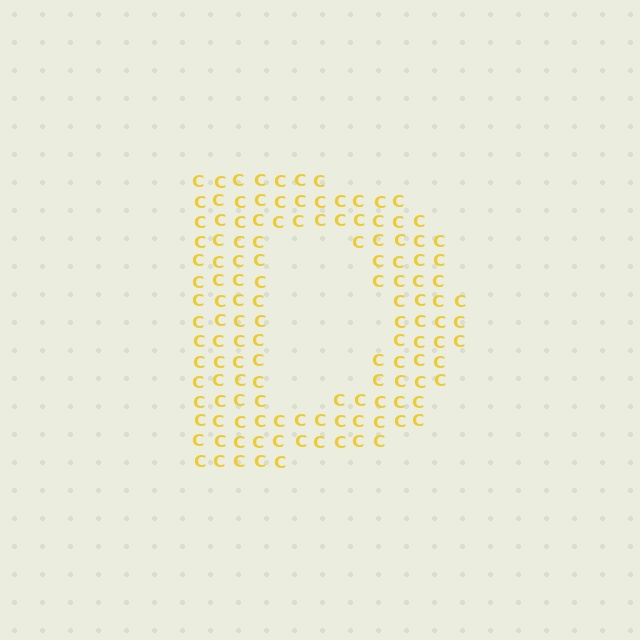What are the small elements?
The small elements are letter C's.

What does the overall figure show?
The overall figure shows the letter D.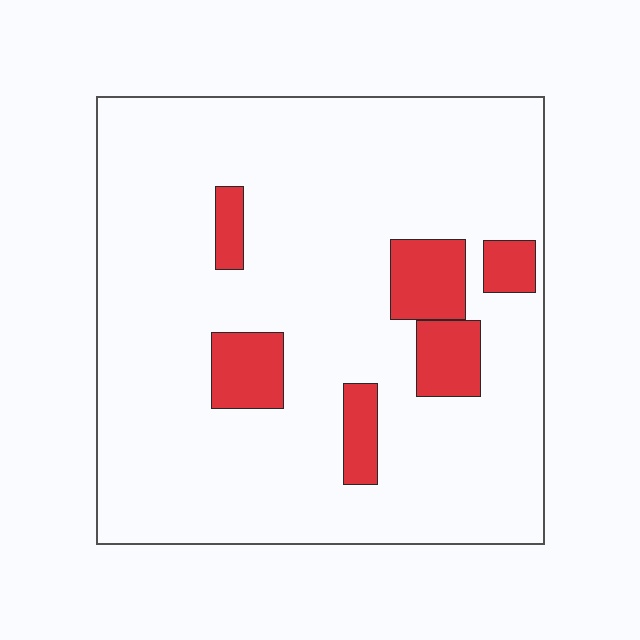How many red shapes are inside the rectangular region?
6.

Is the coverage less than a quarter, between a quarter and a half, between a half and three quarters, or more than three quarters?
Less than a quarter.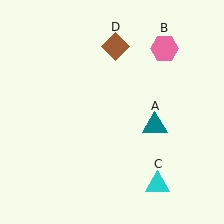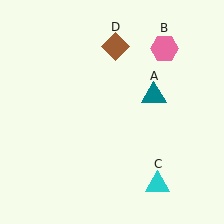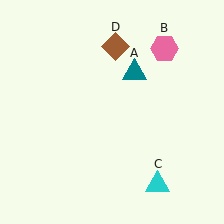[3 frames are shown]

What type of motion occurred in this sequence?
The teal triangle (object A) rotated counterclockwise around the center of the scene.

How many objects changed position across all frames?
1 object changed position: teal triangle (object A).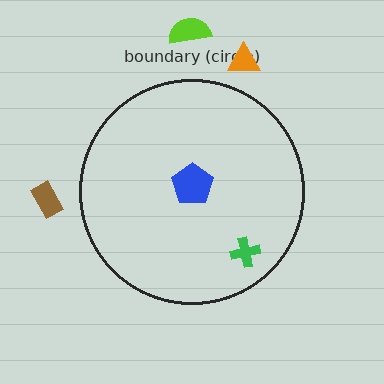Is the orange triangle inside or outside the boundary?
Outside.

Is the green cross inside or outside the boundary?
Inside.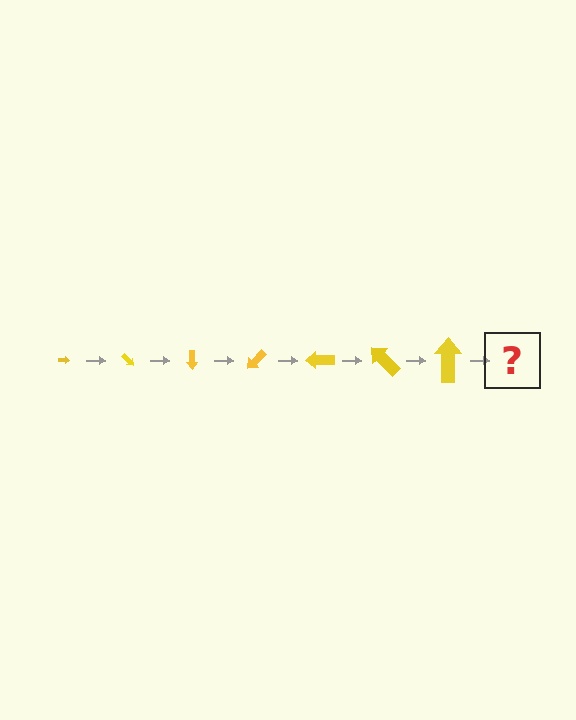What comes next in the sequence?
The next element should be an arrow, larger than the previous one and rotated 315 degrees from the start.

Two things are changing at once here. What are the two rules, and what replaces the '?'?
The two rules are that the arrow grows larger each step and it rotates 45 degrees each step. The '?' should be an arrow, larger than the previous one and rotated 315 degrees from the start.